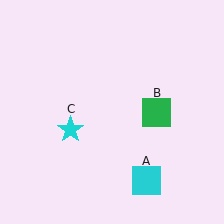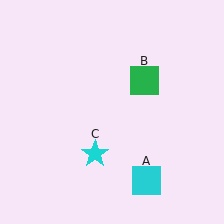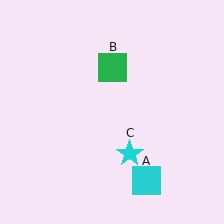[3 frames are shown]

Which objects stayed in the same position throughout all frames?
Cyan square (object A) remained stationary.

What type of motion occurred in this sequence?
The green square (object B), cyan star (object C) rotated counterclockwise around the center of the scene.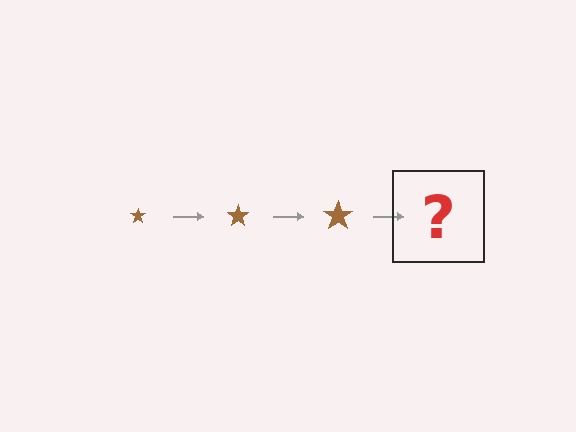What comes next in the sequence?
The next element should be a brown star, larger than the previous one.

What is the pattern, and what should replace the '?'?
The pattern is that the star gets progressively larger each step. The '?' should be a brown star, larger than the previous one.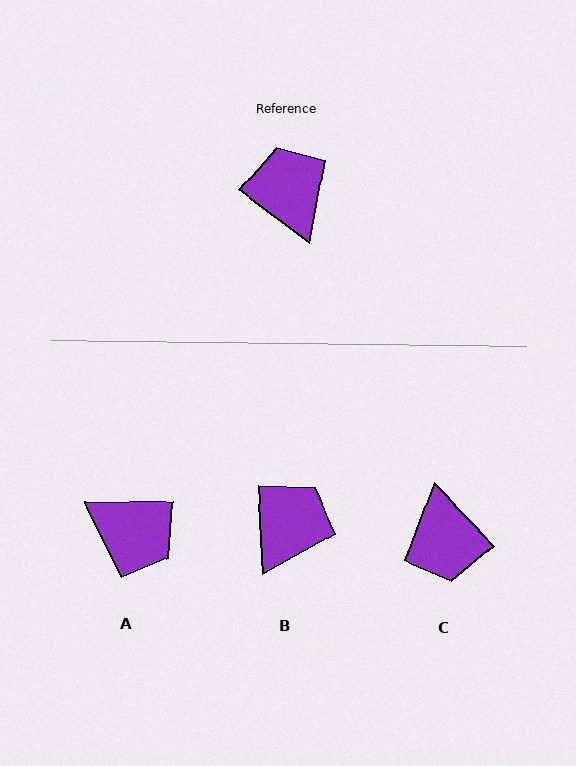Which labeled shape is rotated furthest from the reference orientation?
C, about 171 degrees away.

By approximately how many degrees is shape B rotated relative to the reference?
Approximately 51 degrees clockwise.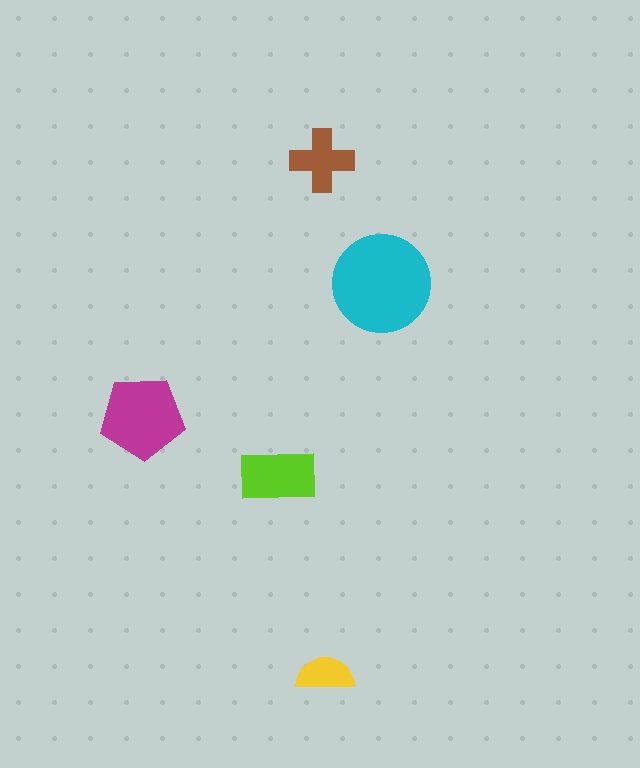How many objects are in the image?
There are 5 objects in the image.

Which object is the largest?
The cyan circle.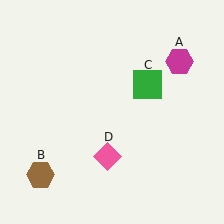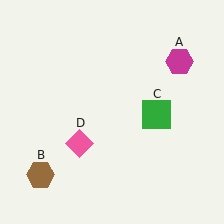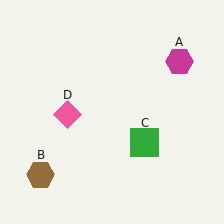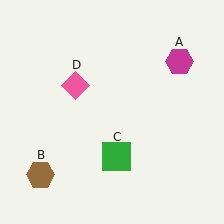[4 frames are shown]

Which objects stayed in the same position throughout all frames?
Magenta hexagon (object A) and brown hexagon (object B) remained stationary.